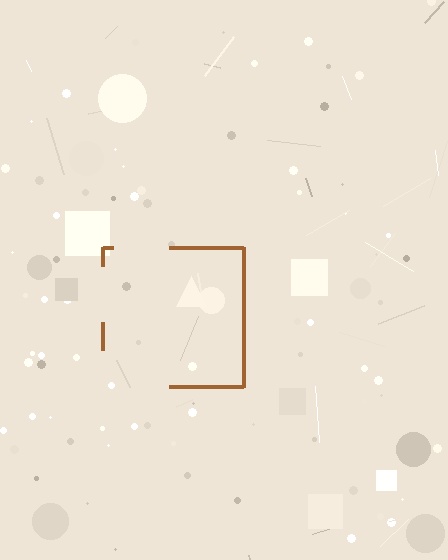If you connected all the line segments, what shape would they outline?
They would outline a square.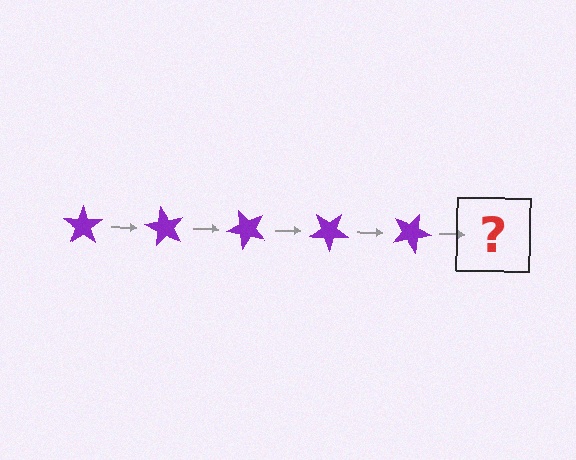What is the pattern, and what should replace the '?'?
The pattern is that the star rotates 60 degrees each step. The '?' should be a purple star rotated 300 degrees.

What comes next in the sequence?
The next element should be a purple star rotated 300 degrees.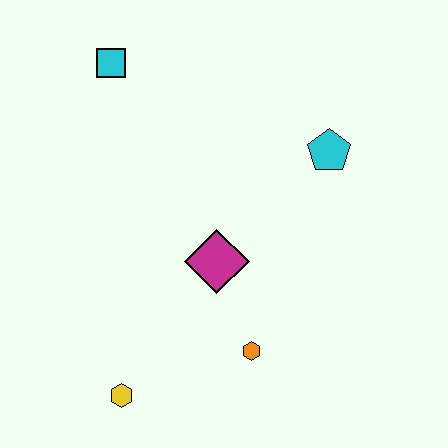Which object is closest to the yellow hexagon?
The orange hexagon is closest to the yellow hexagon.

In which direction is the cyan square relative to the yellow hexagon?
The cyan square is above the yellow hexagon.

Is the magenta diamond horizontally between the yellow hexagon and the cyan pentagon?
Yes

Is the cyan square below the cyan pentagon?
No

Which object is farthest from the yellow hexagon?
The cyan square is farthest from the yellow hexagon.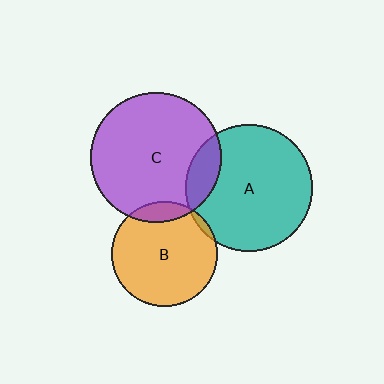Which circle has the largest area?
Circle C (purple).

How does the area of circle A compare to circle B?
Approximately 1.5 times.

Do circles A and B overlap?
Yes.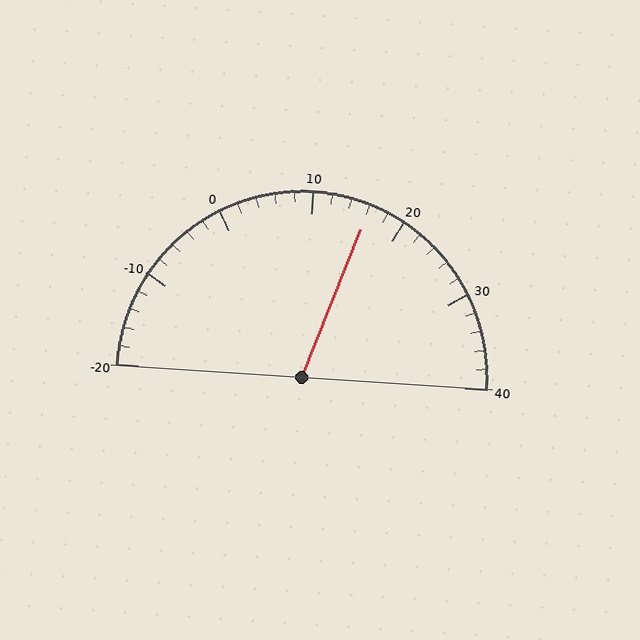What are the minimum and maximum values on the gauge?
The gauge ranges from -20 to 40.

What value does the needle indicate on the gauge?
The needle indicates approximately 16.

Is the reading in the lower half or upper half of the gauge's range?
The reading is in the upper half of the range (-20 to 40).